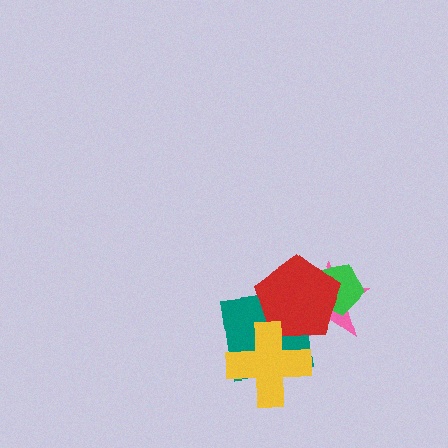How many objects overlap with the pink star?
3 objects overlap with the pink star.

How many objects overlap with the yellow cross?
2 objects overlap with the yellow cross.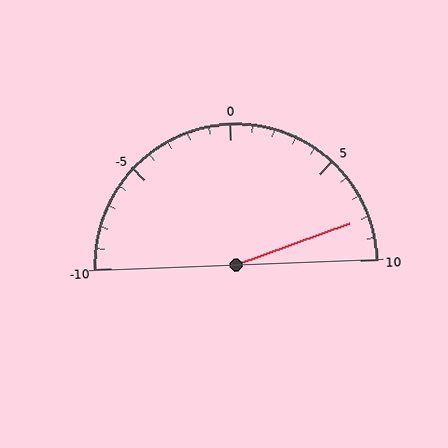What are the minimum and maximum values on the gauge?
The gauge ranges from -10 to 10.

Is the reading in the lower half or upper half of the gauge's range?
The reading is in the upper half of the range (-10 to 10).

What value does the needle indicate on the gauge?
The needle indicates approximately 8.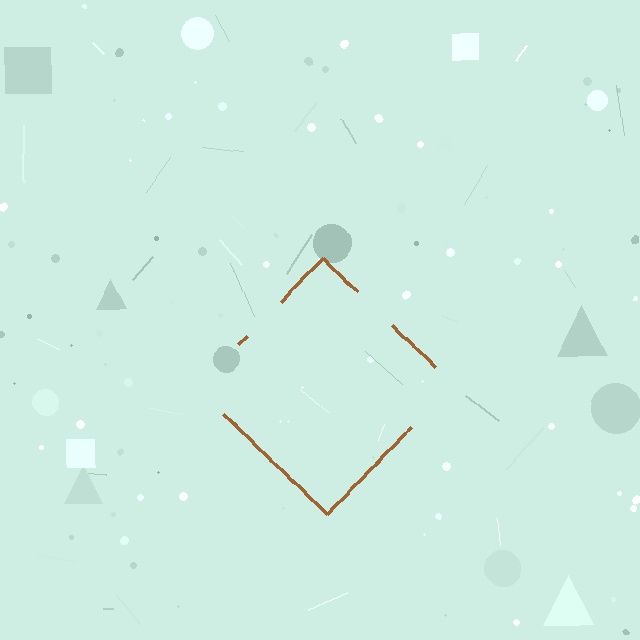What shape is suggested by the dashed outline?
The dashed outline suggests a diamond.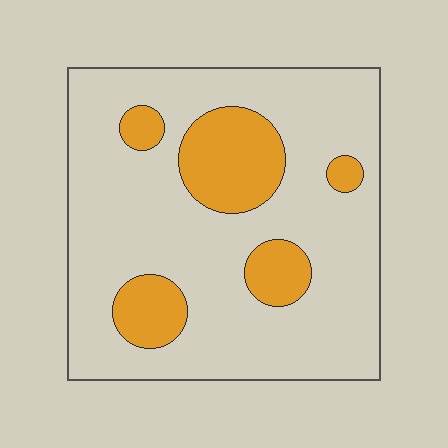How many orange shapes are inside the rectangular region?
5.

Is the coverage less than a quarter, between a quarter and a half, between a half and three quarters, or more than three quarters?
Less than a quarter.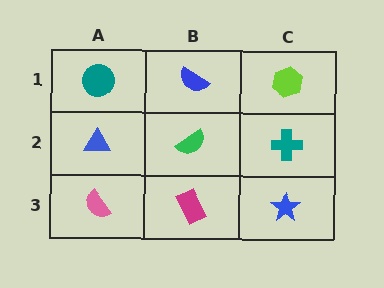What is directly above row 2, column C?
A lime hexagon.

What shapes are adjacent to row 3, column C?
A teal cross (row 2, column C), a magenta rectangle (row 3, column B).